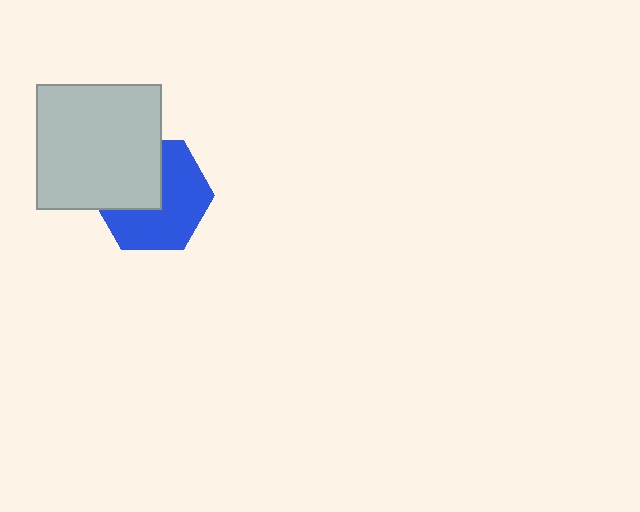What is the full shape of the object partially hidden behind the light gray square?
The partially hidden object is a blue hexagon.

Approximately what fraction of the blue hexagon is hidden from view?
Roughly 39% of the blue hexagon is hidden behind the light gray square.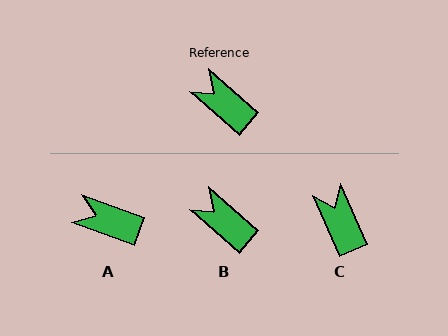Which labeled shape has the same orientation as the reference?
B.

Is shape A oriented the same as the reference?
No, it is off by about 22 degrees.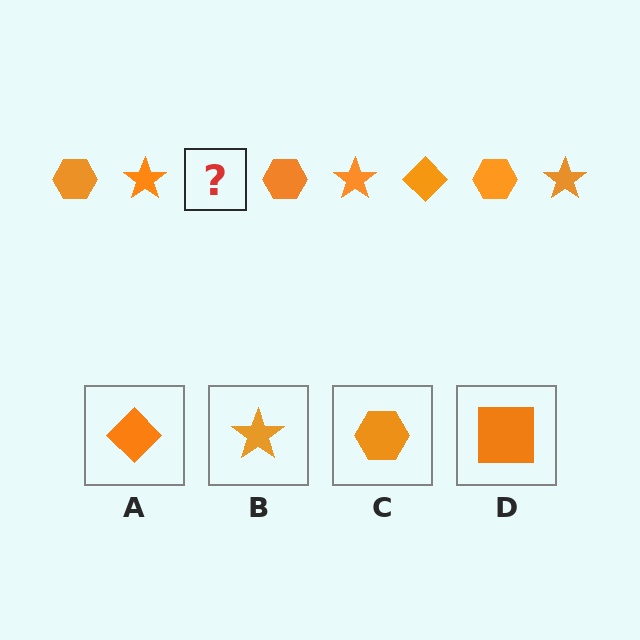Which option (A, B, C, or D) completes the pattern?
A.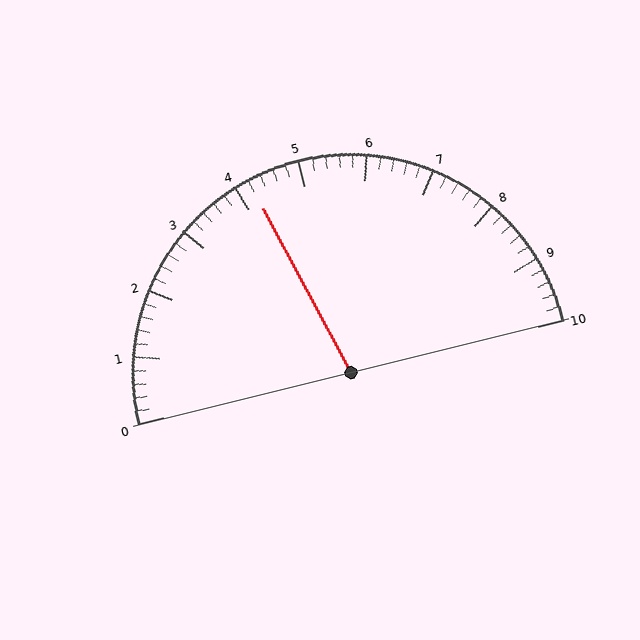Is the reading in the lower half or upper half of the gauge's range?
The reading is in the lower half of the range (0 to 10).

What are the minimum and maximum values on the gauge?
The gauge ranges from 0 to 10.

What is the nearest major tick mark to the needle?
The nearest major tick mark is 4.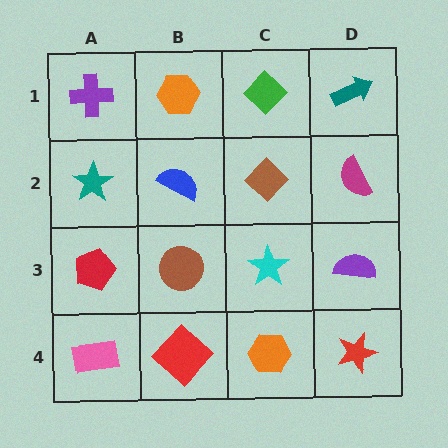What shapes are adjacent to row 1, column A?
A teal star (row 2, column A), an orange hexagon (row 1, column B).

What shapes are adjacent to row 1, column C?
A brown diamond (row 2, column C), an orange hexagon (row 1, column B), a teal arrow (row 1, column D).